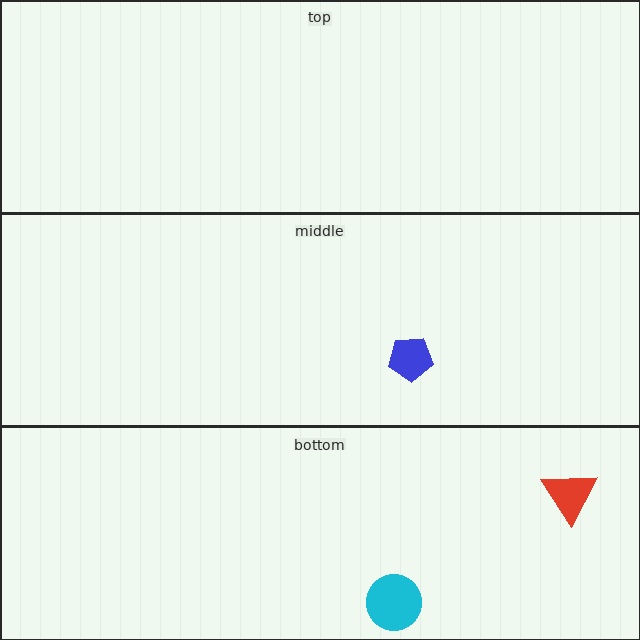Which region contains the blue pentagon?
The middle region.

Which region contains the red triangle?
The bottom region.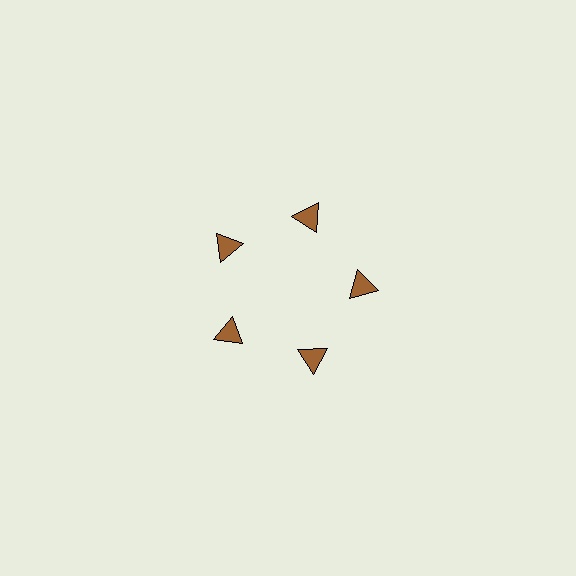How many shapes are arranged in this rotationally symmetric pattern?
There are 5 shapes, arranged in 5 groups of 1.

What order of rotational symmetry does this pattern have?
This pattern has 5-fold rotational symmetry.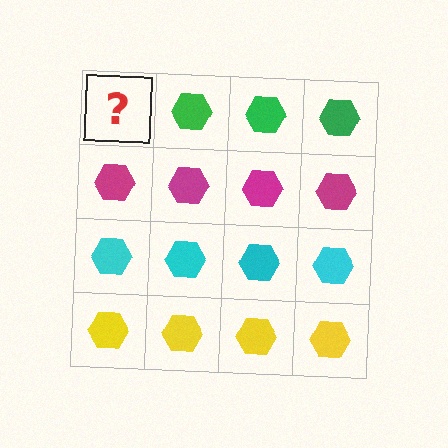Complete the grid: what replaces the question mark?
The question mark should be replaced with a green hexagon.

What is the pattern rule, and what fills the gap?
The rule is that each row has a consistent color. The gap should be filled with a green hexagon.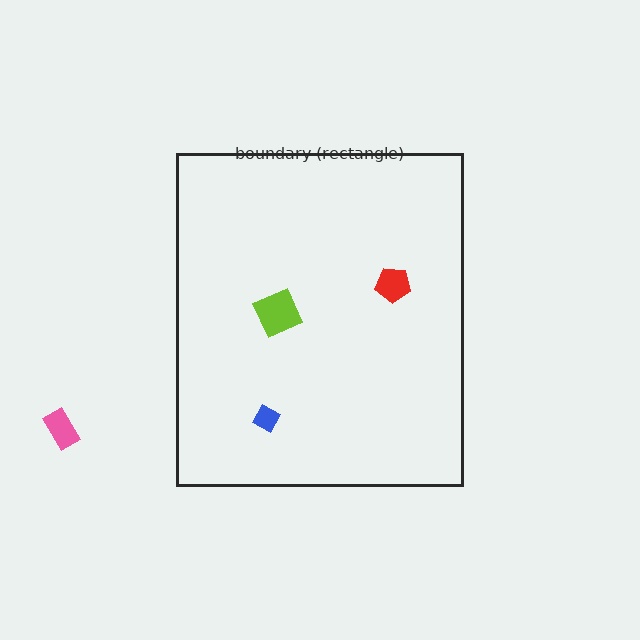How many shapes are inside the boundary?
3 inside, 1 outside.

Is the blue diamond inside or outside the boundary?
Inside.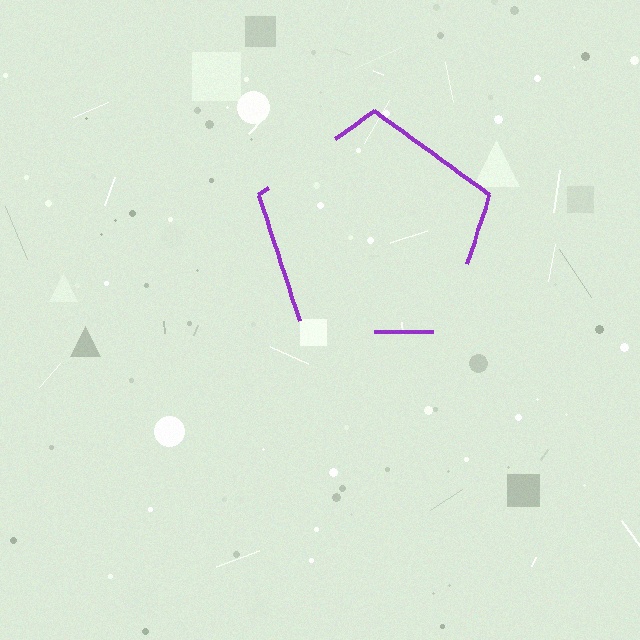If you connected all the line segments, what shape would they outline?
They would outline a pentagon.